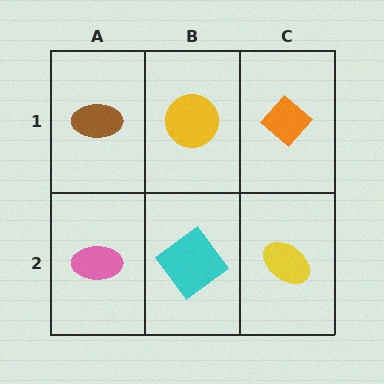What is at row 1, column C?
An orange diamond.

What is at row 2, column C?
A yellow ellipse.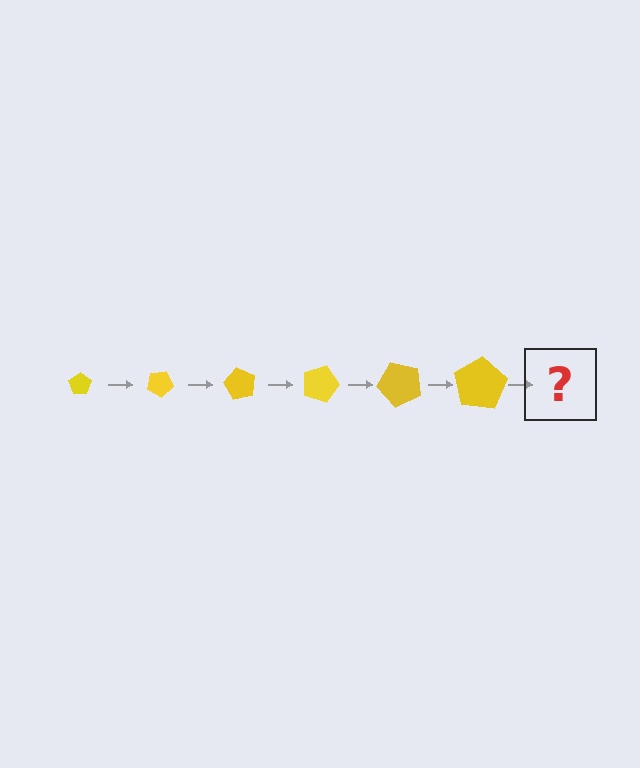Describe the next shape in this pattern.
It should be a pentagon, larger than the previous one and rotated 180 degrees from the start.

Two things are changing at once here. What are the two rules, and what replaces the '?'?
The two rules are that the pentagon grows larger each step and it rotates 30 degrees each step. The '?' should be a pentagon, larger than the previous one and rotated 180 degrees from the start.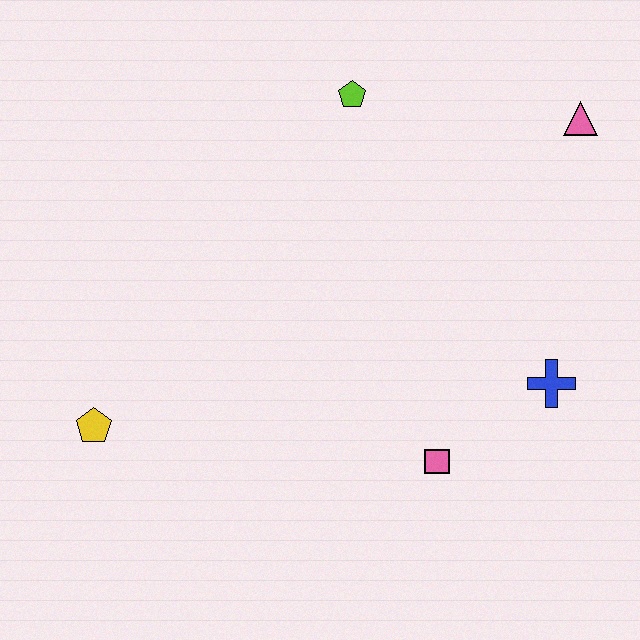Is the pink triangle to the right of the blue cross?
Yes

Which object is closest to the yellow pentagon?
The pink square is closest to the yellow pentagon.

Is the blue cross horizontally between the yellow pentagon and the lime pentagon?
No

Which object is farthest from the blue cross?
The yellow pentagon is farthest from the blue cross.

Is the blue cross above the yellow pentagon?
Yes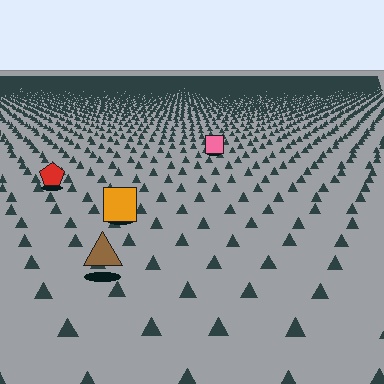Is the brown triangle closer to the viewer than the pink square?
Yes. The brown triangle is closer — you can tell from the texture gradient: the ground texture is coarser near it.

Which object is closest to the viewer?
The brown triangle is closest. The texture marks near it are larger and more spread out.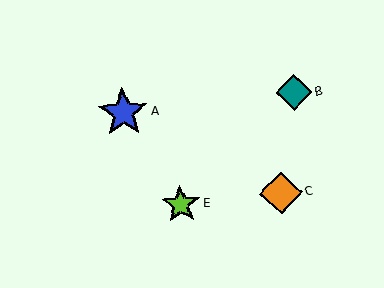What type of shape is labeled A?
Shape A is a blue star.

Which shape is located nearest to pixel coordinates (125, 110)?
The blue star (labeled A) at (123, 112) is nearest to that location.